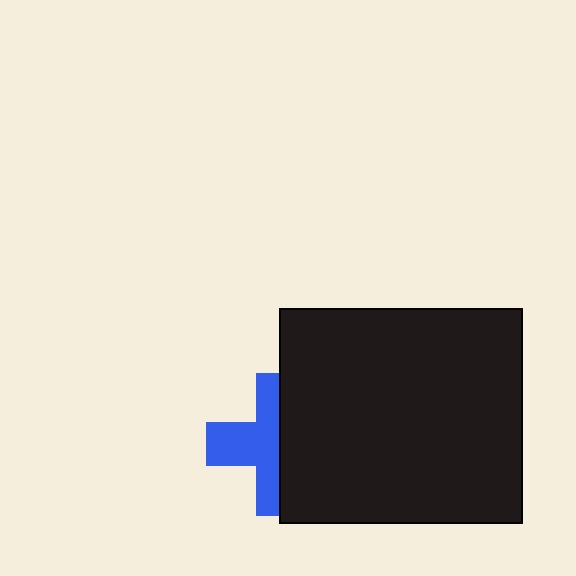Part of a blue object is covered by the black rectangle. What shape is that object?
It is a cross.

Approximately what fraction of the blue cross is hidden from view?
Roughly 47% of the blue cross is hidden behind the black rectangle.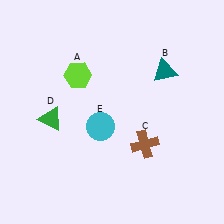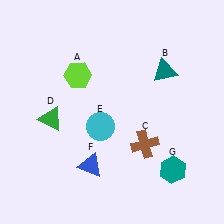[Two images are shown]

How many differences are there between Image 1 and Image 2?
There are 2 differences between the two images.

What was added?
A blue triangle (F), a teal hexagon (G) were added in Image 2.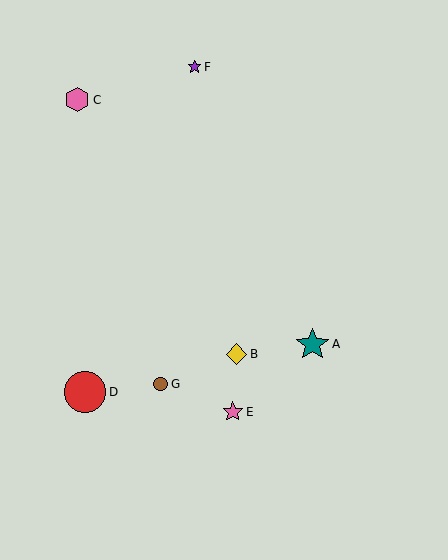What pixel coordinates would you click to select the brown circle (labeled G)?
Click at (161, 384) to select the brown circle G.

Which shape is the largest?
The red circle (labeled D) is the largest.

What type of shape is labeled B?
Shape B is a yellow diamond.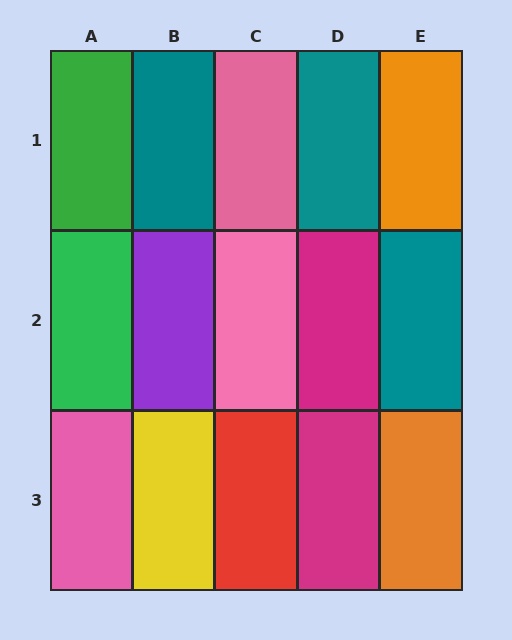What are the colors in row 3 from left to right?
Pink, yellow, red, magenta, orange.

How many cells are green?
2 cells are green.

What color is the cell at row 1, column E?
Orange.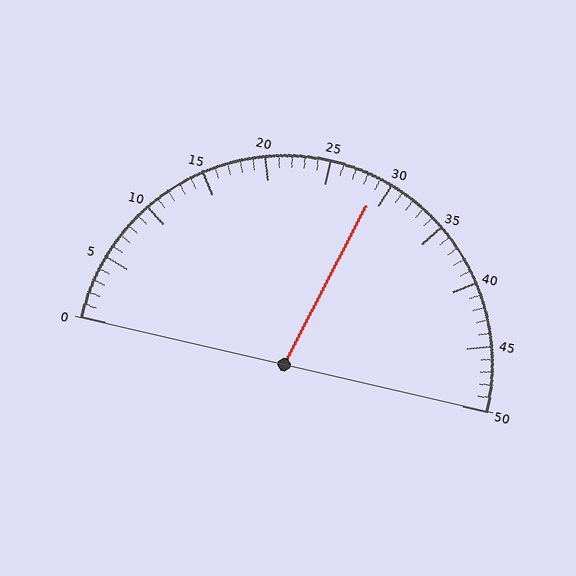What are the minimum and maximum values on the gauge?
The gauge ranges from 0 to 50.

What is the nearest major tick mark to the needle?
The nearest major tick mark is 30.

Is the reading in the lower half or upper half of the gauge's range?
The reading is in the upper half of the range (0 to 50).